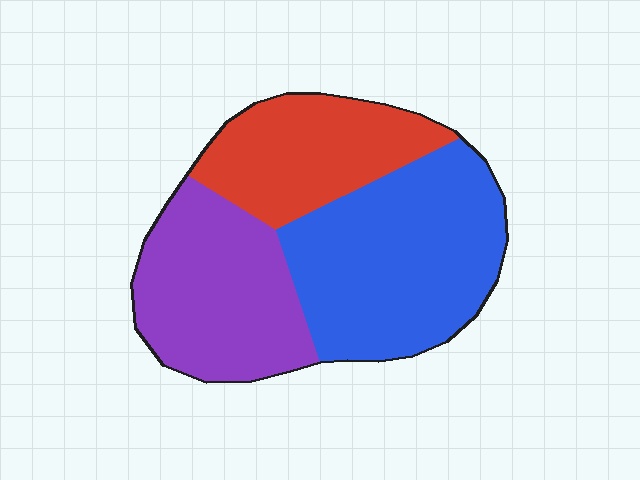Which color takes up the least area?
Red, at roughly 25%.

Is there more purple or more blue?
Blue.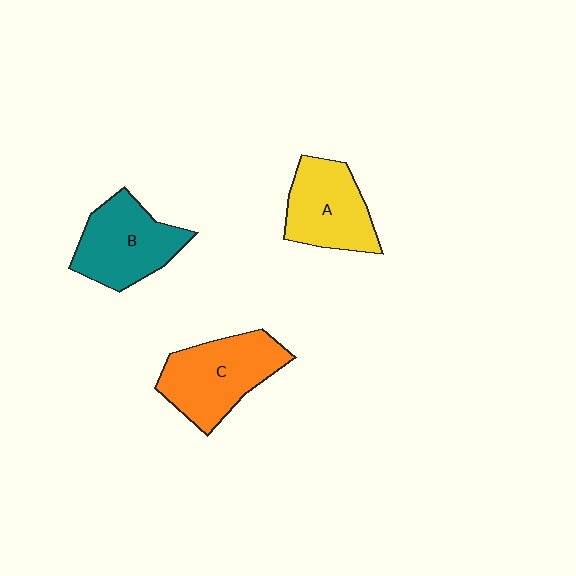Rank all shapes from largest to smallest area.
From largest to smallest: C (orange), B (teal), A (yellow).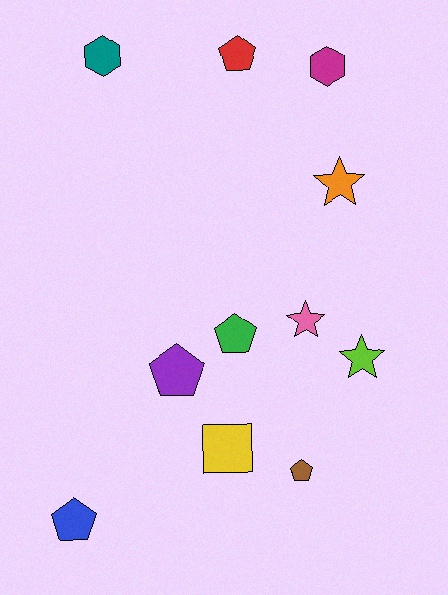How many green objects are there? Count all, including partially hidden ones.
There is 1 green object.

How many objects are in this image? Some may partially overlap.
There are 11 objects.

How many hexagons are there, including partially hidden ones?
There are 2 hexagons.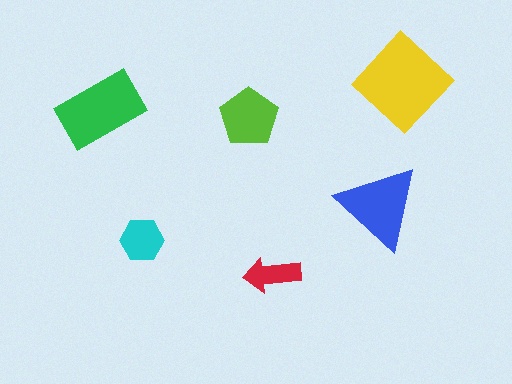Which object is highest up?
The yellow diamond is topmost.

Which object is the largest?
The yellow diamond.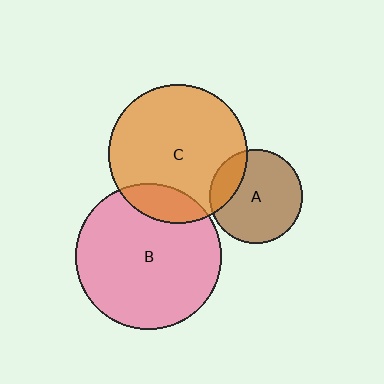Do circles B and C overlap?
Yes.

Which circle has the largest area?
Circle B (pink).